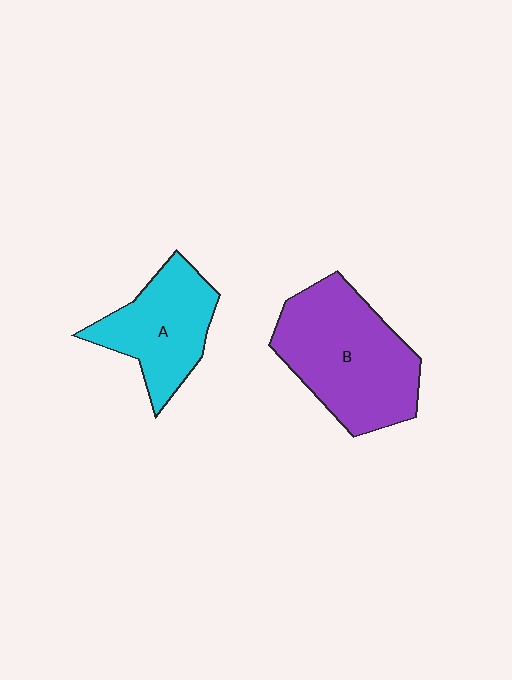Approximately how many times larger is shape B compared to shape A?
Approximately 1.5 times.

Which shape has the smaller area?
Shape A (cyan).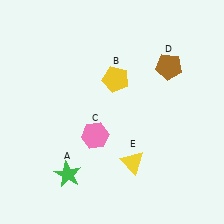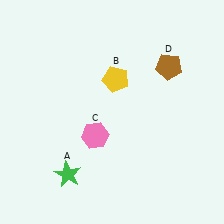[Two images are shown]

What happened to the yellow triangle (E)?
The yellow triangle (E) was removed in Image 2. It was in the bottom-right area of Image 1.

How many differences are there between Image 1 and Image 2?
There is 1 difference between the two images.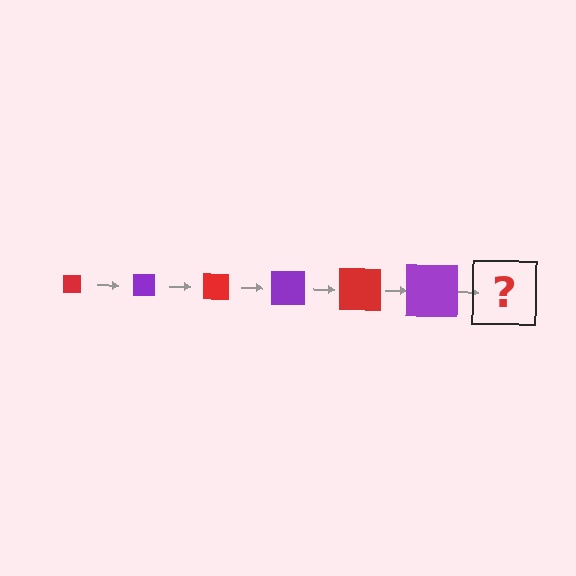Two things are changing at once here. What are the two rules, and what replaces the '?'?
The two rules are that the square grows larger each step and the color cycles through red and purple. The '?' should be a red square, larger than the previous one.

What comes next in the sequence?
The next element should be a red square, larger than the previous one.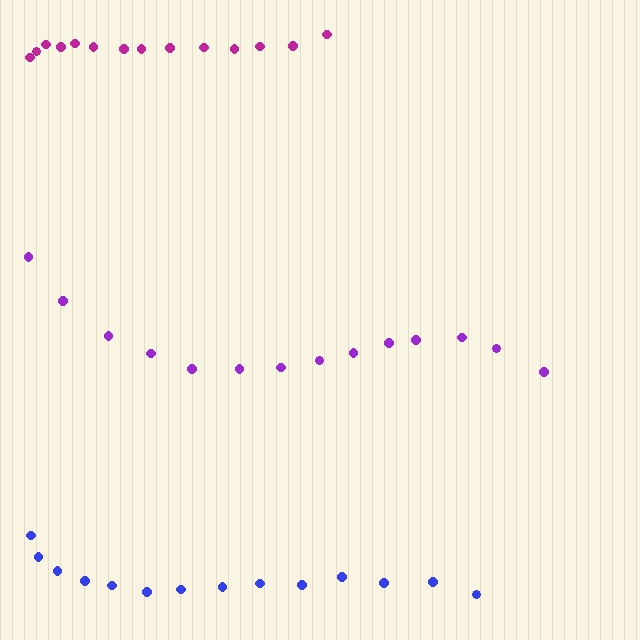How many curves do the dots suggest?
There are 3 distinct paths.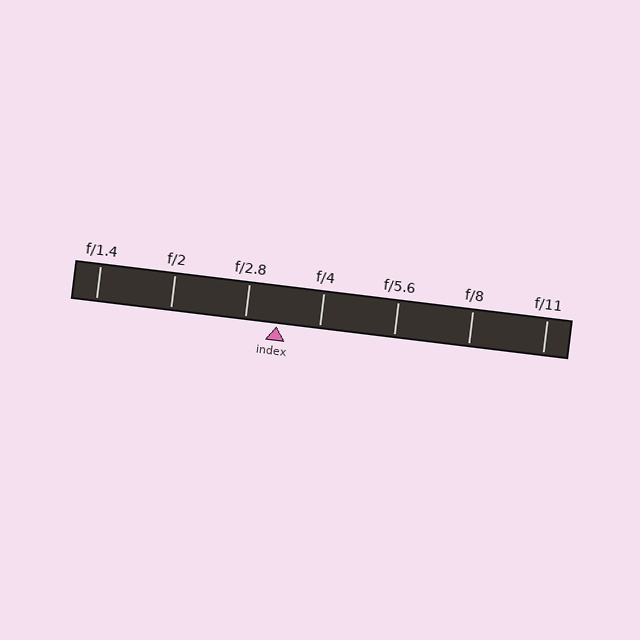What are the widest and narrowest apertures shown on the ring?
The widest aperture shown is f/1.4 and the narrowest is f/11.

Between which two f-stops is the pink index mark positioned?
The index mark is between f/2.8 and f/4.